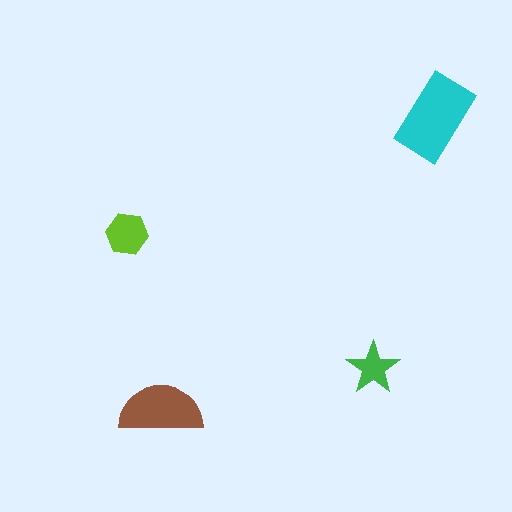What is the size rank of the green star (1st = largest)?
4th.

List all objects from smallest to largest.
The green star, the lime hexagon, the brown semicircle, the cyan rectangle.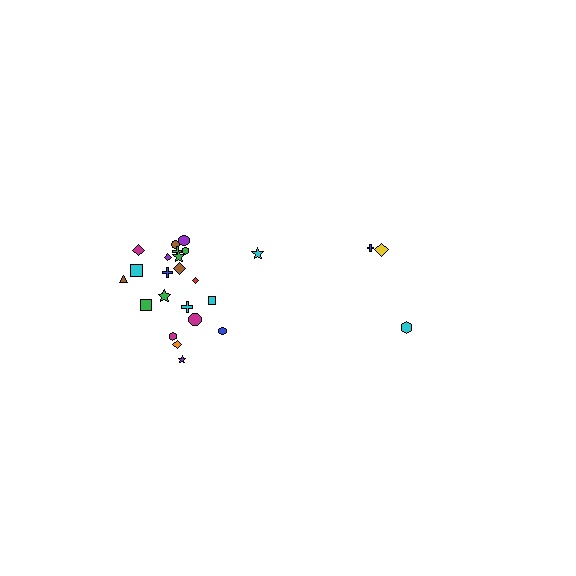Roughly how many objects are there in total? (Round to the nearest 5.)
Roughly 25 objects in total.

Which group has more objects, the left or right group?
The left group.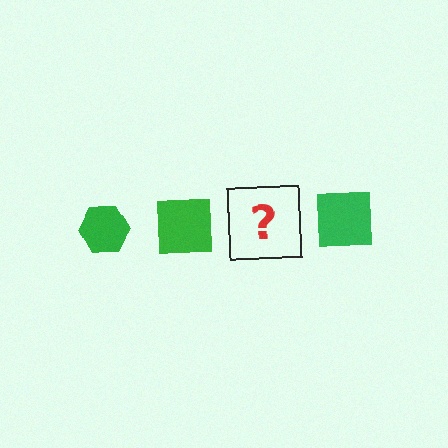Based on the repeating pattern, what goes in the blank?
The blank should be a green hexagon.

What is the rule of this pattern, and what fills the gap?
The rule is that the pattern cycles through hexagon, square shapes in green. The gap should be filled with a green hexagon.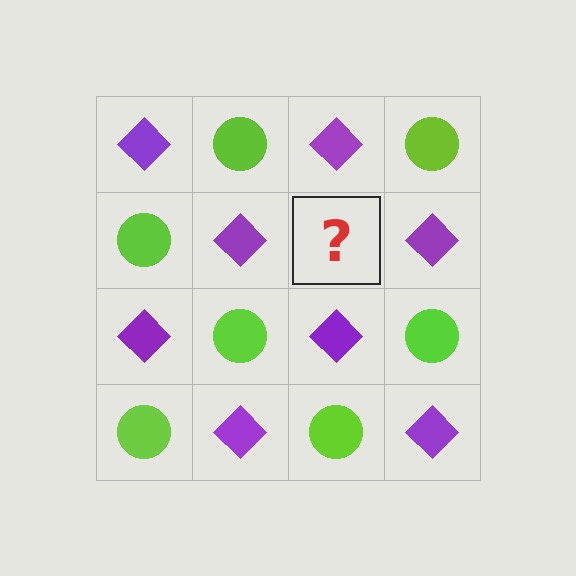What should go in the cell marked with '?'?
The missing cell should contain a lime circle.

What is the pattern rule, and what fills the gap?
The rule is that it alternates purple diamond and lime circle in a checkerboard pattern. The gap should be filled with a lime circle.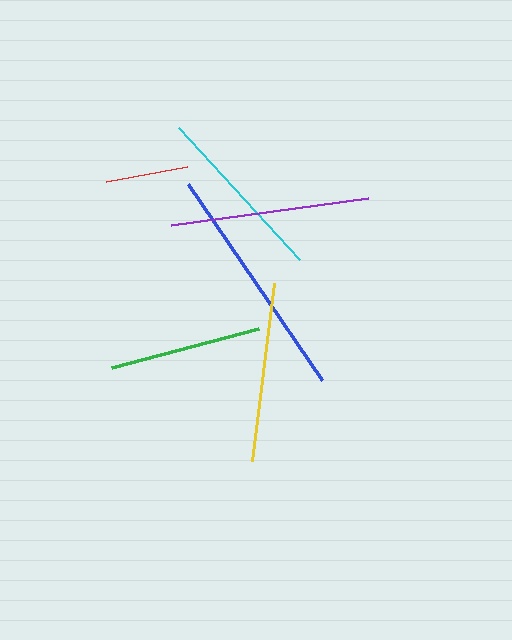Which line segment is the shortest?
The red line is the shortest at approximately 83 pixels.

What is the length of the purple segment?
The purple segment is approximately 199 pixels long.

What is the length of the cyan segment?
The cyan segment is approximately 179 pixels long.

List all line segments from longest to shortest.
From longest to shortest: blue, purple, cyan, yellow, green, red.